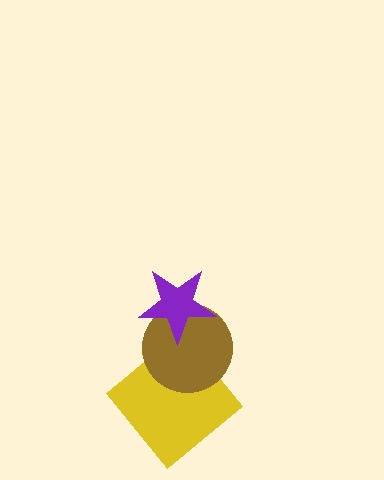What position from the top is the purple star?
The purple star is 1st from the top.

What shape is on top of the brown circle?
The purple star is on top of the brown circle.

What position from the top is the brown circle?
The brown circle is 2nd from the top.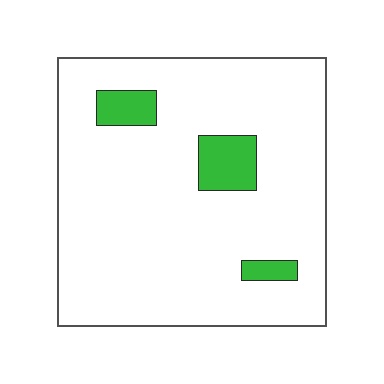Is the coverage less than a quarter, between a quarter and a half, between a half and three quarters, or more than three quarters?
Less than a quarter.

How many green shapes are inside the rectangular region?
3.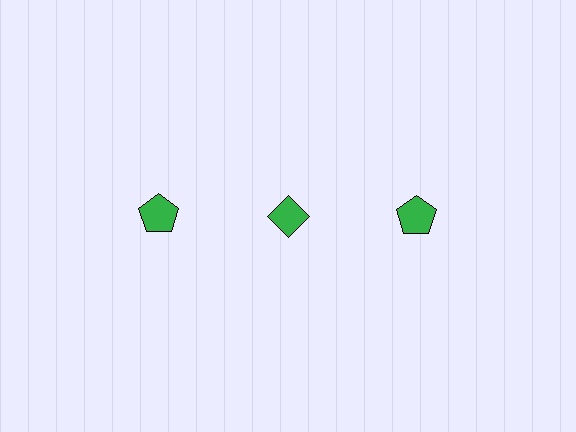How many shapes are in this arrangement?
There are 3 shapes arranged in a grid pattern.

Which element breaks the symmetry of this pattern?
The green diamond in the top row, second from left column breaks the symmetry. All other shapes are green pentagons.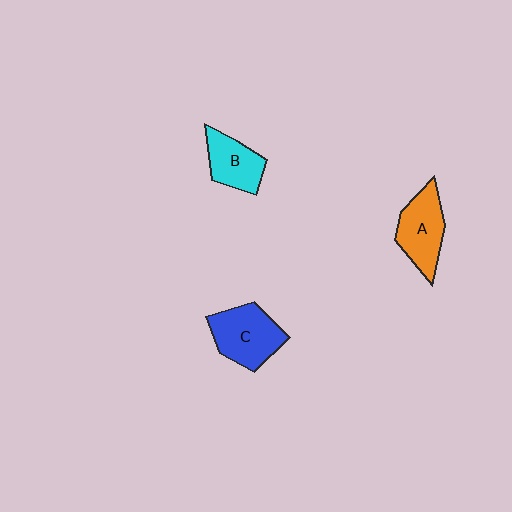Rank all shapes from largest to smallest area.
From largest to smallest: C (blue), A (orange), B (cyan).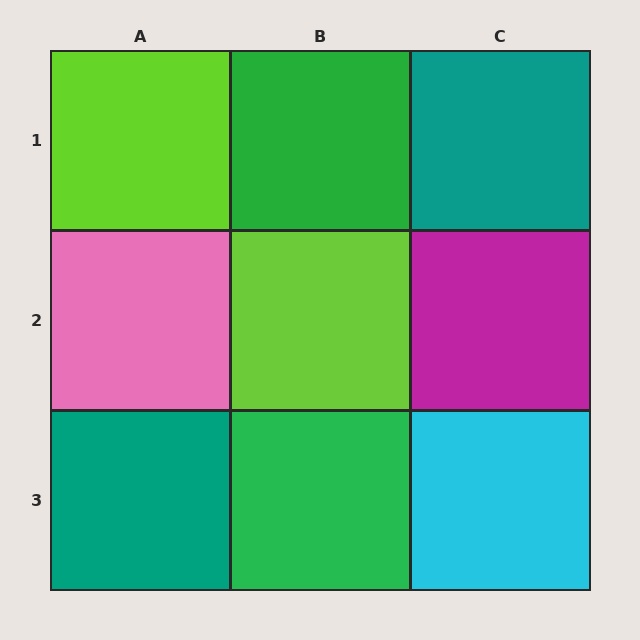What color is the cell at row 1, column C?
Teal.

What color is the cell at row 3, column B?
Green.